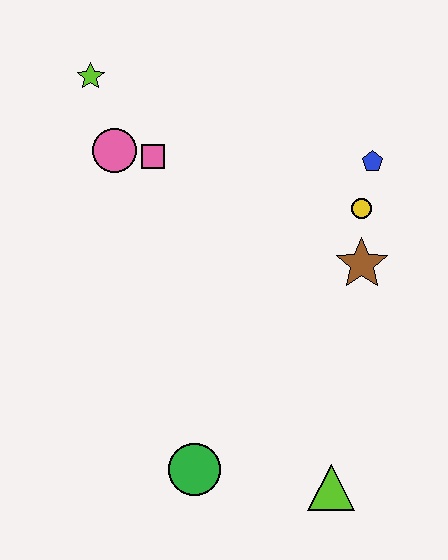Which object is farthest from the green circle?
The lime star is farthest from the green circle.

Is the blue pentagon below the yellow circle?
No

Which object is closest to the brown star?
The yellow circle is closest to the brown star.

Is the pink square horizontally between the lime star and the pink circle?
No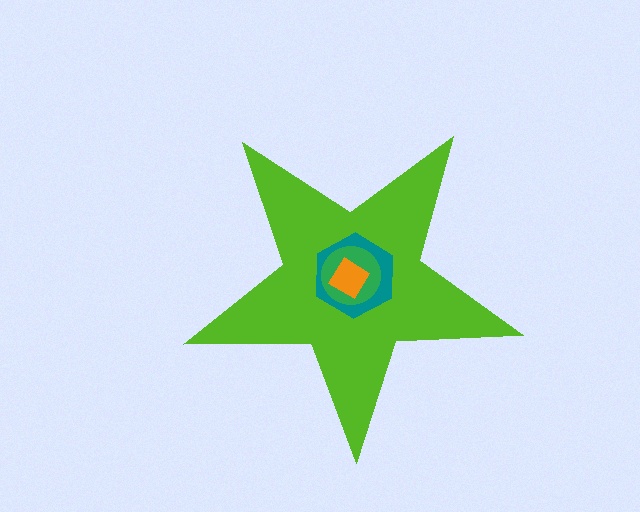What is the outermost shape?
The lime star.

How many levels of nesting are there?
4.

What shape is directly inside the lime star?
The teal hexagon.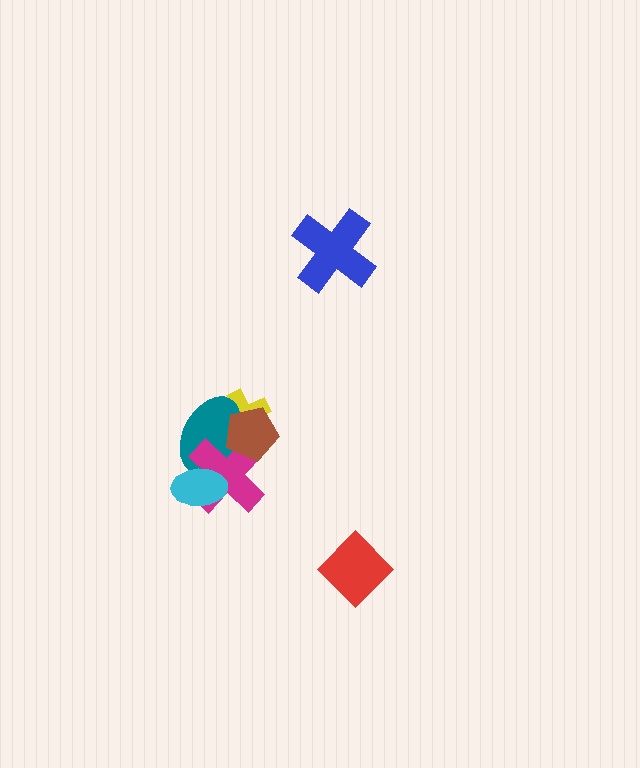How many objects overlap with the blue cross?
0 objects overlap with the blue cross.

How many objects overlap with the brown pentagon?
3 objects overlap with the brown pentagon.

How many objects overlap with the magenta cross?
3 objects overlap with the magenta cross.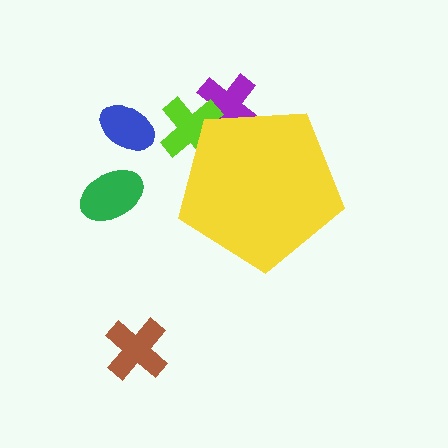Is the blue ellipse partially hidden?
No, the blue ellipse is fully visible.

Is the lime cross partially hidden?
Yes, the lime cross is partially hidden behind the yellow pentagon.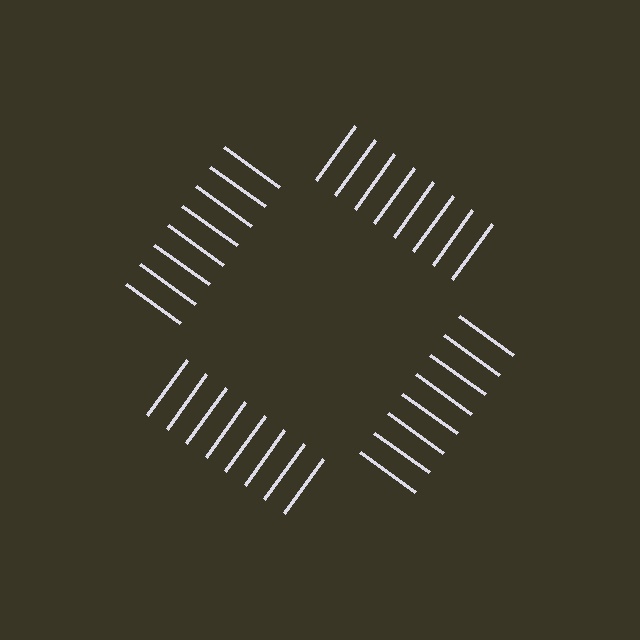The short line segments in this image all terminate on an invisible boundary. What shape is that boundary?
An illusory square — the line segments terminate on its edges but no continuous stroke is drawn.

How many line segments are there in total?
32 — 8 along each of the 4 edges.